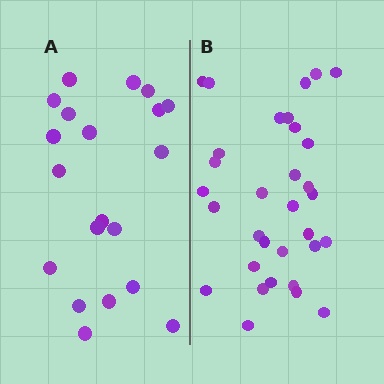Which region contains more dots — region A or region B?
Region B (the right region) has more dots.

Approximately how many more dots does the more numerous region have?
Region B has roughly 12 or so more dots than region A.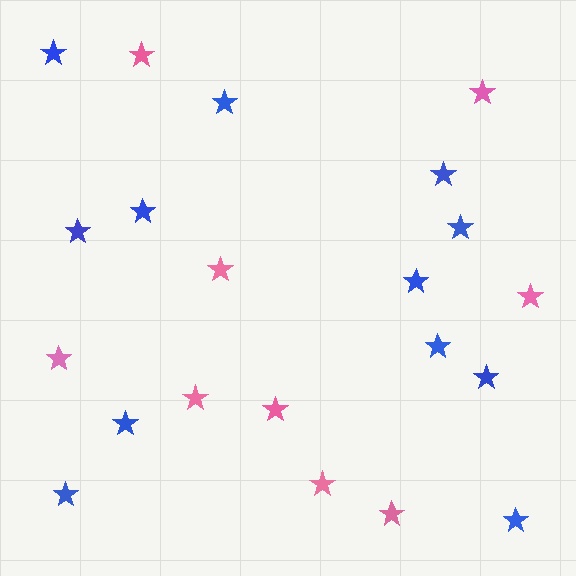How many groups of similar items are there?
There are 2 groups: one group of blue stars (12) and one group of pink stars (9).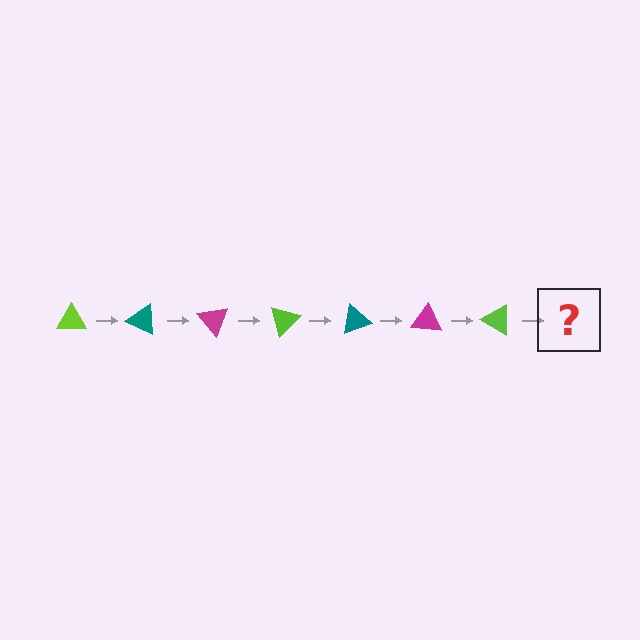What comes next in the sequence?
The next element should be a teal triangle, rotated 175 degrees from the start.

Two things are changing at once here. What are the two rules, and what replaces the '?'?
The two rules are that it rotates 25 degrees each step and the color cycles through lime, teal, and magenta. The '?' should be a teal triangle, rotated 175 degrees from the start.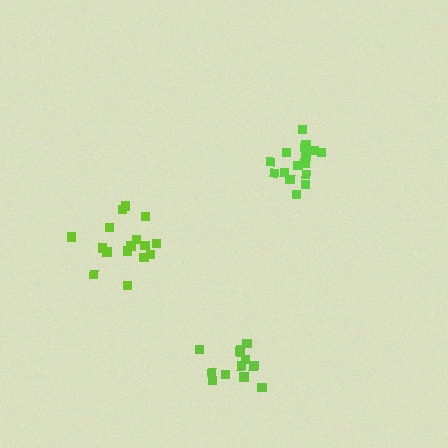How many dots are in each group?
Group 1: 17 dots, Group 2: 13 dots, Group 3: 16 dots (46 total).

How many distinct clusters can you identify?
There are 3 distinct clusters.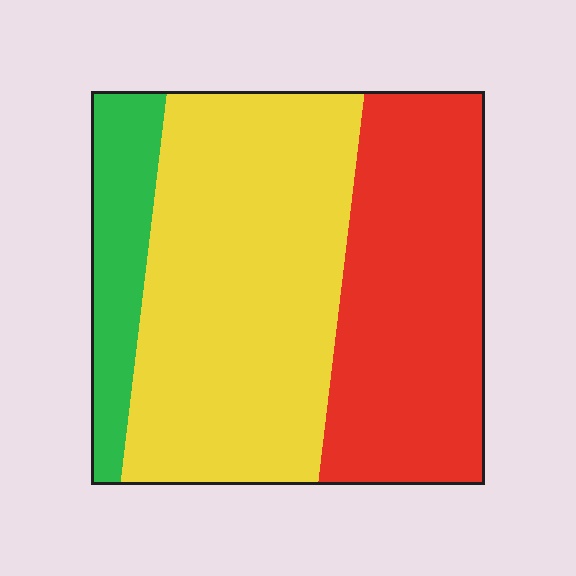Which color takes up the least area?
Green, at roughly 15%.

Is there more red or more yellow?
Yellow.